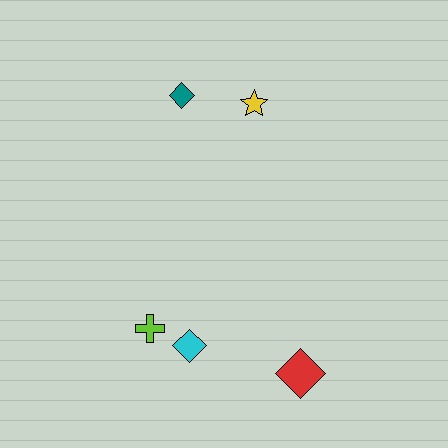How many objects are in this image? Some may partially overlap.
There are 5 objects.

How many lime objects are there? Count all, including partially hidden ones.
There is 1 lime object.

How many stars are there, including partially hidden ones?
There is 1 star.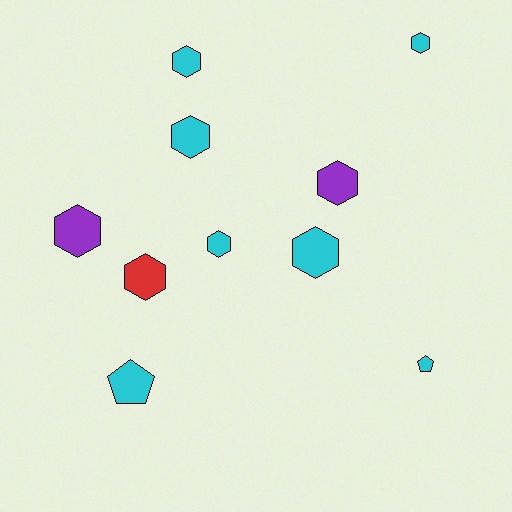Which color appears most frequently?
Cyan, with 7 objects.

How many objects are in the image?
There are 10 objects.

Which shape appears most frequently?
Hexagon, with 8 objects.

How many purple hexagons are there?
There are 2 purple hexagons.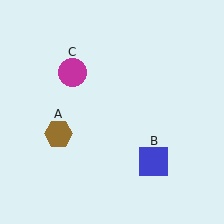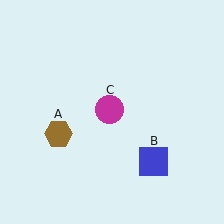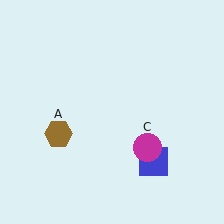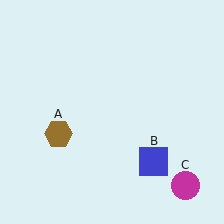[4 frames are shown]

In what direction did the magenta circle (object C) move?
The magenta circle (object C) moved down and to the right.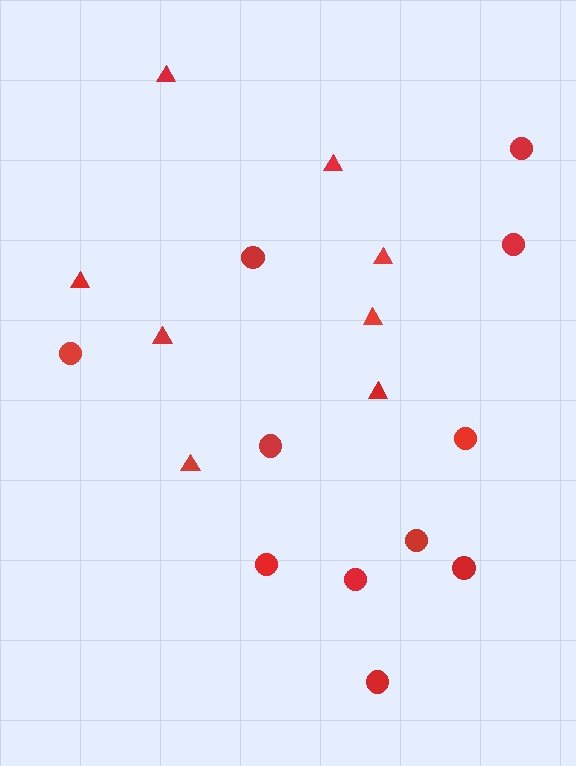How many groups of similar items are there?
There are 2 groups: one group of circles (11) and one group of triangles (8).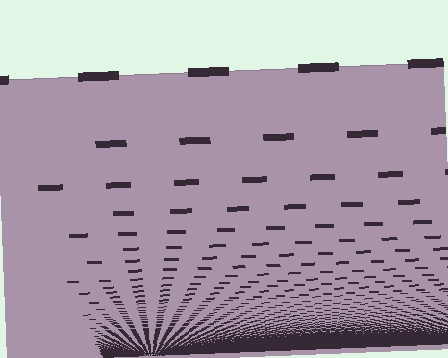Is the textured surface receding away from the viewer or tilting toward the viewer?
The surface appears to tilt toward the viewer. Texture elements get larger and sparser toward the top.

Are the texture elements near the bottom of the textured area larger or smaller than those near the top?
Smaller. The gradient is inverted — elements near the bottom are smaller and denser.